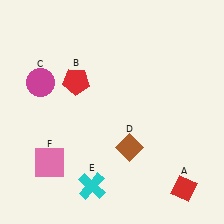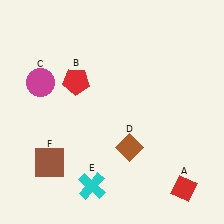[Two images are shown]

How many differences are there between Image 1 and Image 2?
There is 1 difference between the two images.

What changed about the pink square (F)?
In Image 1, F is pink. In Image 2, it changed to brown.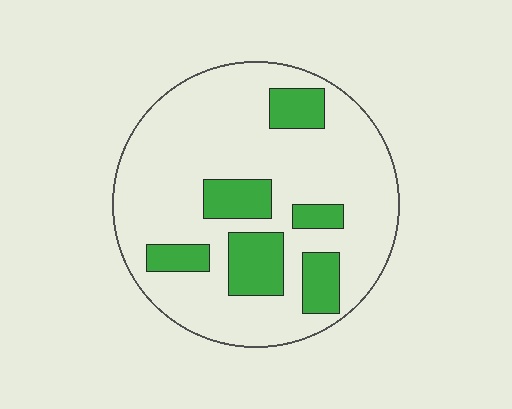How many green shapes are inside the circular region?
6.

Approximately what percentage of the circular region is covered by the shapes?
Approximately 20%.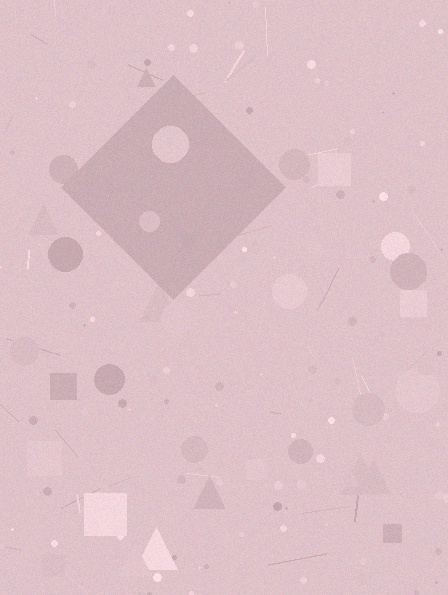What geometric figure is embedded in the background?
A diamond is embedded in the background.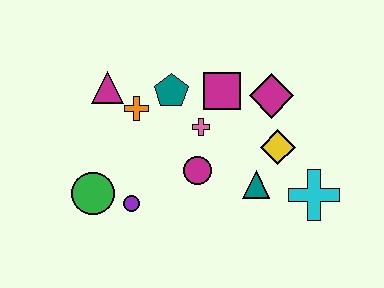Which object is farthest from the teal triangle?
The magenta triangle is farthest from the teal triangle.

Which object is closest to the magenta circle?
The pink cross is closest to the magenta circle.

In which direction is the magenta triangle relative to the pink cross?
The magenta triangle is to the left of the pink cross.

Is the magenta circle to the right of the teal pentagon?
Yes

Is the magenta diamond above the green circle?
Yes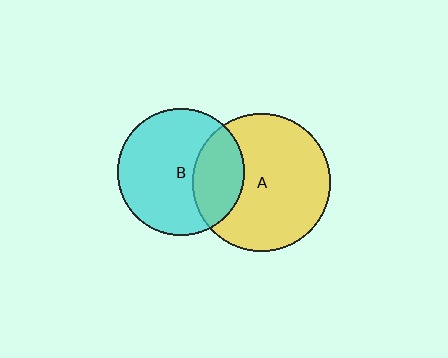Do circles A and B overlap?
Yes.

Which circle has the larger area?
Circle A (yellow).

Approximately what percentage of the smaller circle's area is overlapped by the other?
Approximately 30%.